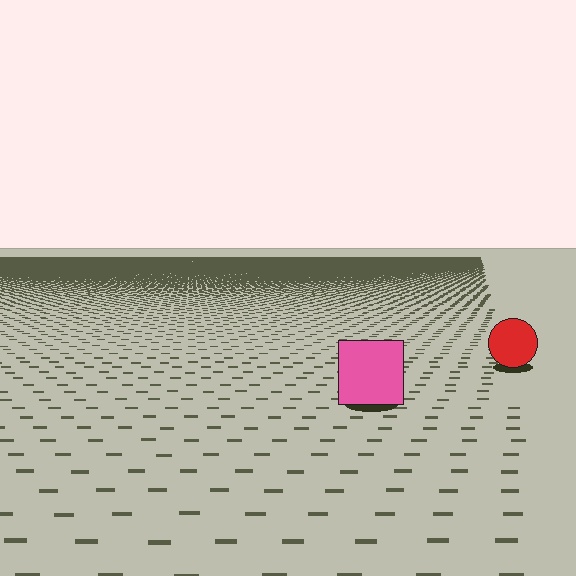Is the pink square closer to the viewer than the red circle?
Yes. The pink square is closer — you can tell from the texture gradient: the ground texture is coarser near it.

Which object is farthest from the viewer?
The red circle is farthest from the viewer. It appears smaller and the ground texture around it is denser.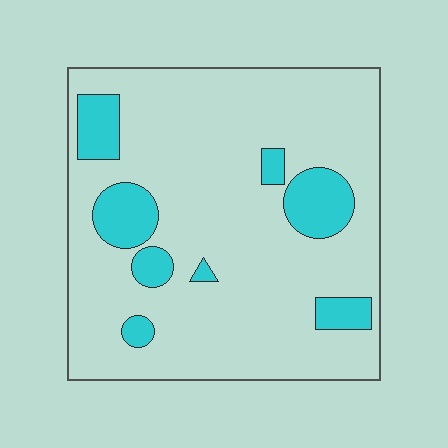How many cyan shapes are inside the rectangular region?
8.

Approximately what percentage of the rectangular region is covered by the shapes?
Approximately 15%.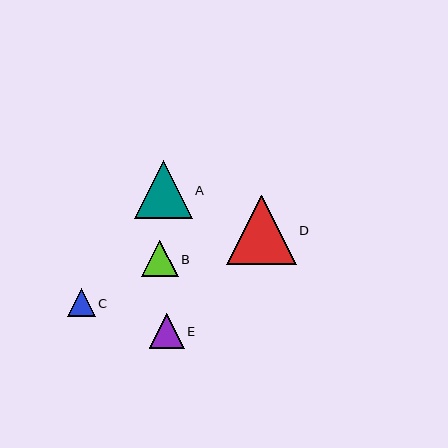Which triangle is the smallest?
Triangle C is the smallest with a size of approximately 28 pixels.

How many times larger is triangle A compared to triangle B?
Triangle A is approximately 1.6 times the size of triangle B.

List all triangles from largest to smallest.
From largest to smallest: D, A, B, E, C.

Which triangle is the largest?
Triangle D is the largest with a size of approximately 69 pixels.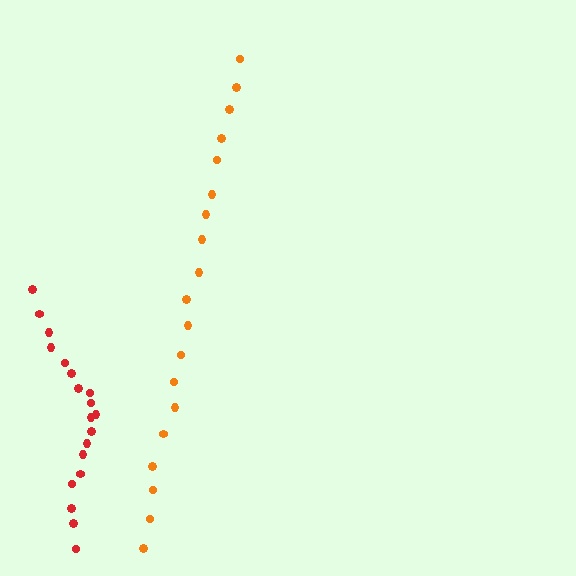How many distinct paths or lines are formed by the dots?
There are 2 distinct paths.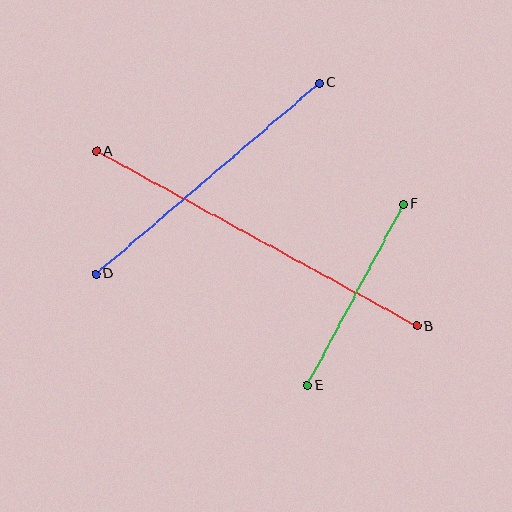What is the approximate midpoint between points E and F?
The midpoint is at approximately (355, 295) pixels.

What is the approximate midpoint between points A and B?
The midpoint is at approximately (257, 239) pixels.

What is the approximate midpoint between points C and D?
The midpoint is at approximately (208, 179) pixels.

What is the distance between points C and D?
The distance is approximately 294 pixels.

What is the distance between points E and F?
The distance is approximately 205 pixels.